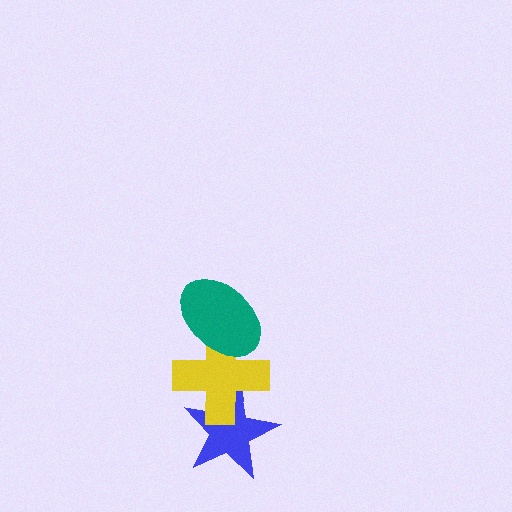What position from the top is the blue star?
The blue star is 3rd from the top.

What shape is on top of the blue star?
The yellow cross is on top of the blue star.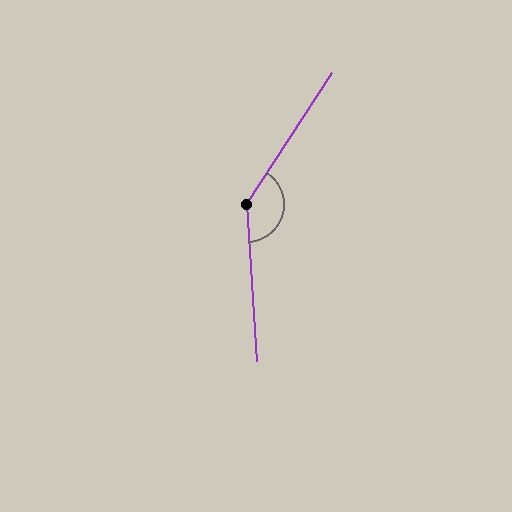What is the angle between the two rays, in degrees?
Approximately 143 degrees.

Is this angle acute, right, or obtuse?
It is obtuse.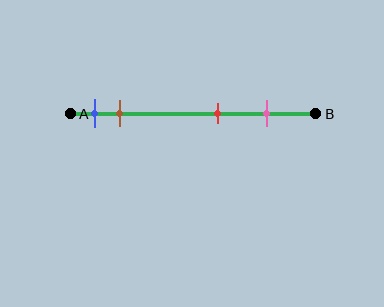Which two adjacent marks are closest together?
The blue and brown marks are the closest adjacent pair.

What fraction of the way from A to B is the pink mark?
The pink mark is approximately 80% (0.8) of the way from A to B.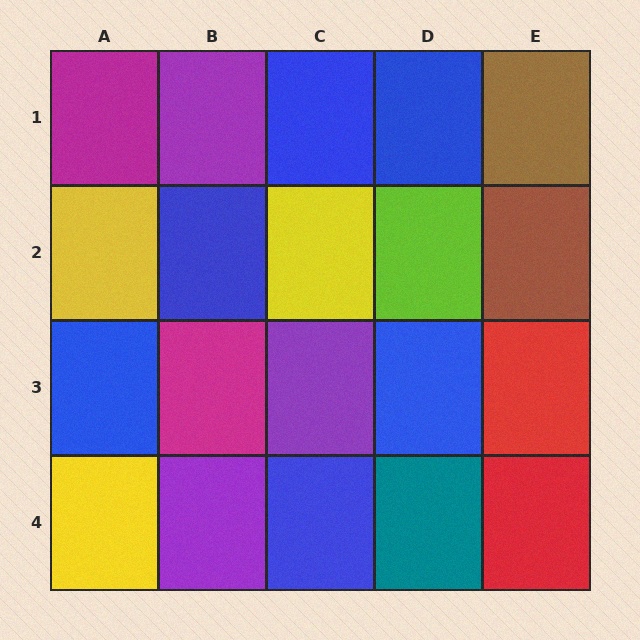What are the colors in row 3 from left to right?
Blue, magenta, purple, blue, red.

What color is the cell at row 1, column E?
Brown.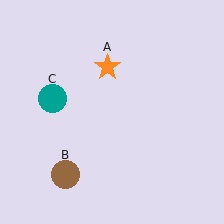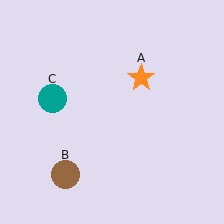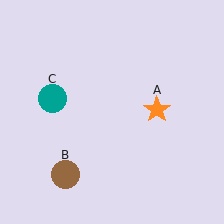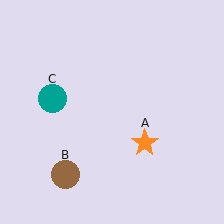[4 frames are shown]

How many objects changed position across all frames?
1 object changed position: orange star (object A).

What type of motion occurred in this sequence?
The orange star (object A) rotated clockwise around the center of the scene.